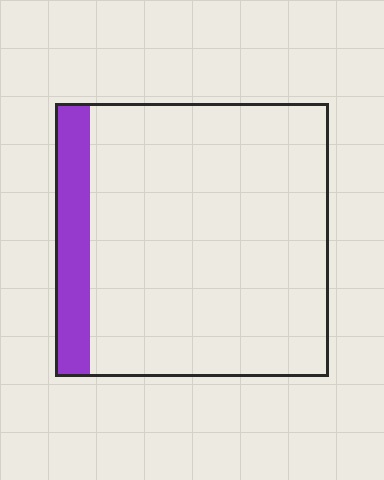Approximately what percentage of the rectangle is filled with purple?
Approximately 15%.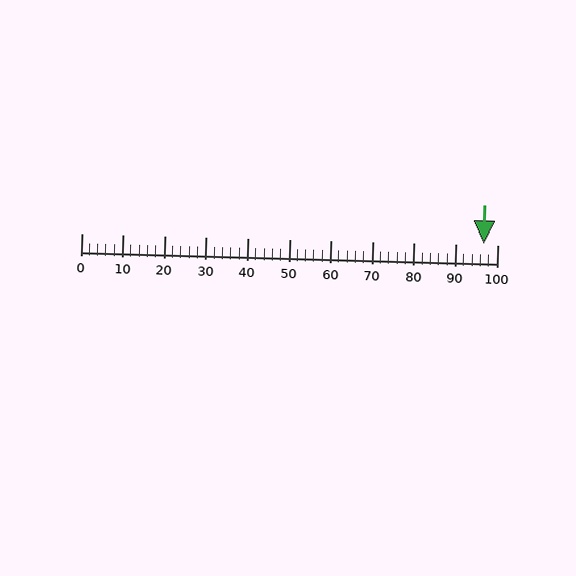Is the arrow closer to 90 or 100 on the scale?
The arrow is closer to 100.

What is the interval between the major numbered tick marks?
The major tick marks are spaced 10 units apart.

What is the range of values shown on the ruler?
The ruler shows values from 0 to 100.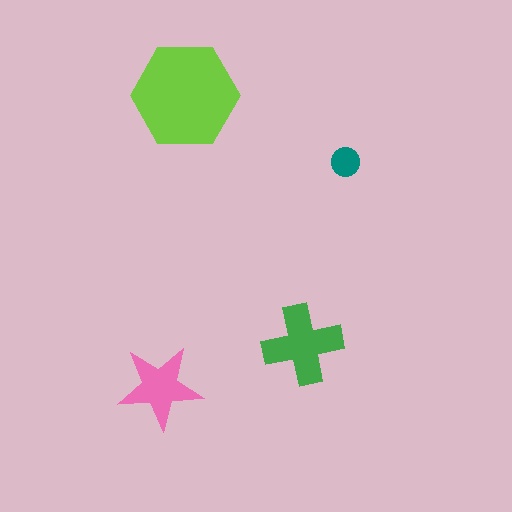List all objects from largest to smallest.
The lime hexagon, the green cross, the pink star, the teal circle.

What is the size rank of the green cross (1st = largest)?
2nd.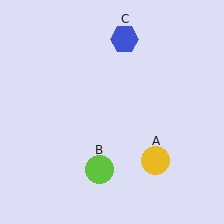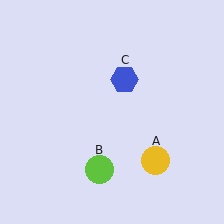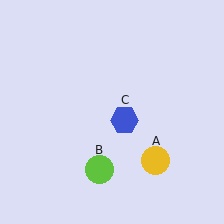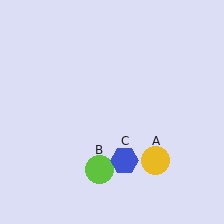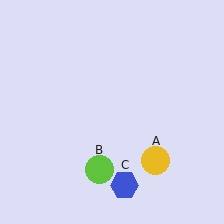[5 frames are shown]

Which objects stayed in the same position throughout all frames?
Yellow circle (object A) and lime circle (object B) remained stationary.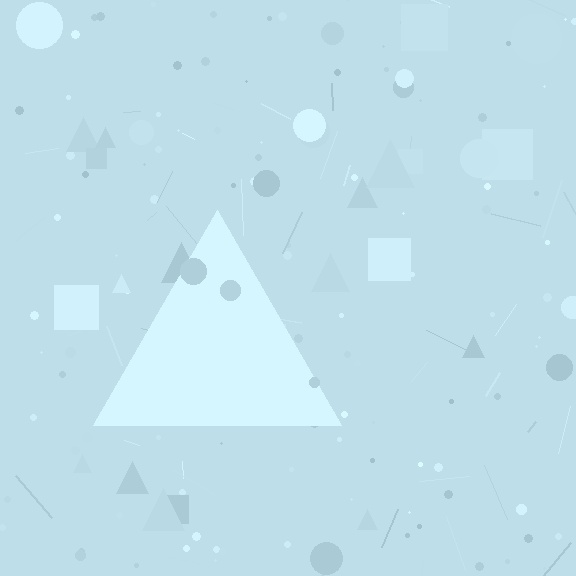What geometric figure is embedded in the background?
A triangle is embedded in the background.